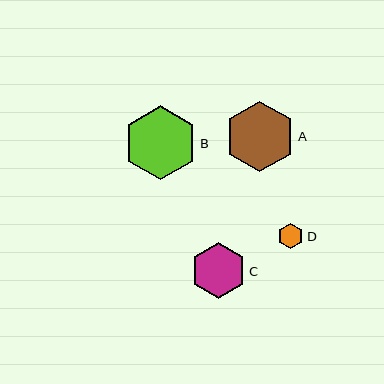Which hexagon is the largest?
Hexagon B is the largest with a size of approximately 74 pixels.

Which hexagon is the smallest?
Hexagon D is the smallest with a size of approximately 26 pixels.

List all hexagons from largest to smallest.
From largest to smallest: B, A, C, D.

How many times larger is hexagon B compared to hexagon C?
Hexagon B is approximately 1.3 times the size of hexagon C.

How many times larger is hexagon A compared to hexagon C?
Hexagon A is approximately 1.3 times the size of hexagon C.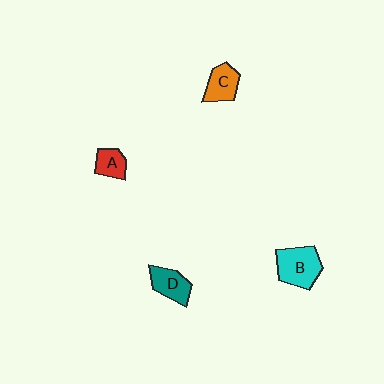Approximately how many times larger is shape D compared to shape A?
Approximately 1.4 times.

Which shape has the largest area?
Shape B (cyan).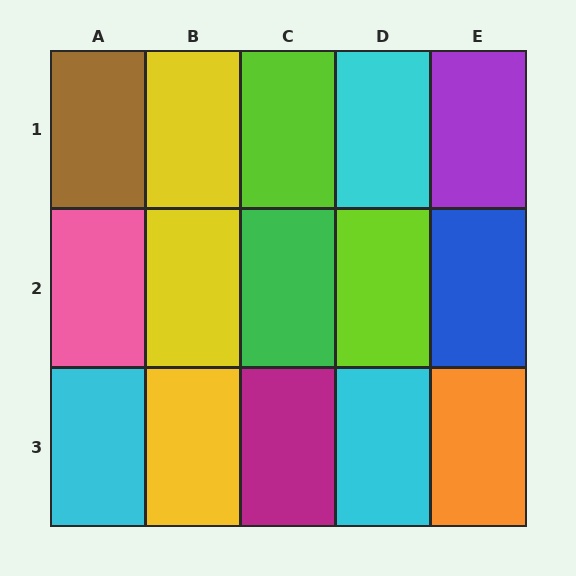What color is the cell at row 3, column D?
Cyan.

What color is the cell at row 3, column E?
Orange.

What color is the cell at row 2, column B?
Yellow.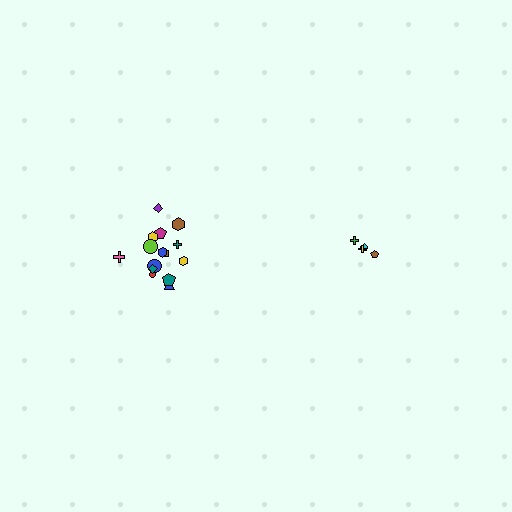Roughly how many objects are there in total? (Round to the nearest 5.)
Roughly 20 objects in total.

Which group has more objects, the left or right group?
The left group.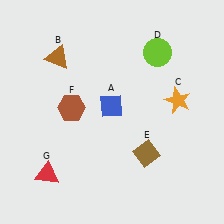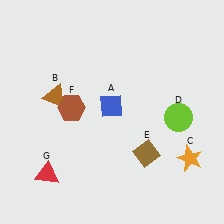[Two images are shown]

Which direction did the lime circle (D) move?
The lime circle (D) moved down.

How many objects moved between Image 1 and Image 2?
3 objects moved between the two images.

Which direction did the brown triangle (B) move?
The brown triangle (B) moved down.